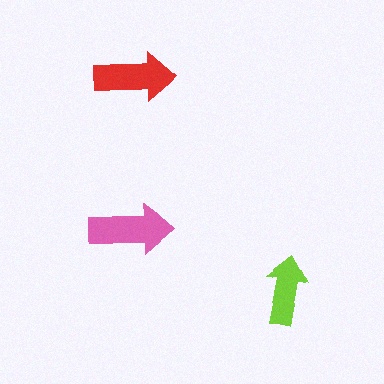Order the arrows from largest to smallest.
the pink one, the red one, the lime one.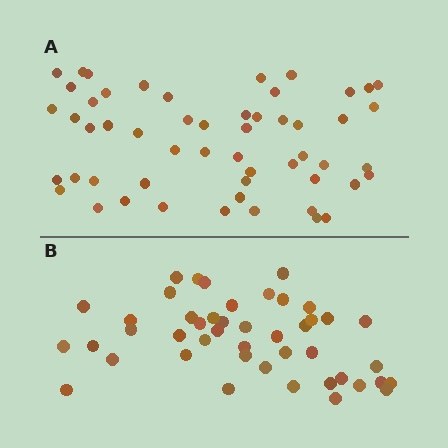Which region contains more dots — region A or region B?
Region A (the top region) has more dots.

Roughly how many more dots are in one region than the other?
Region A has roughly 8 or so more dots than region B.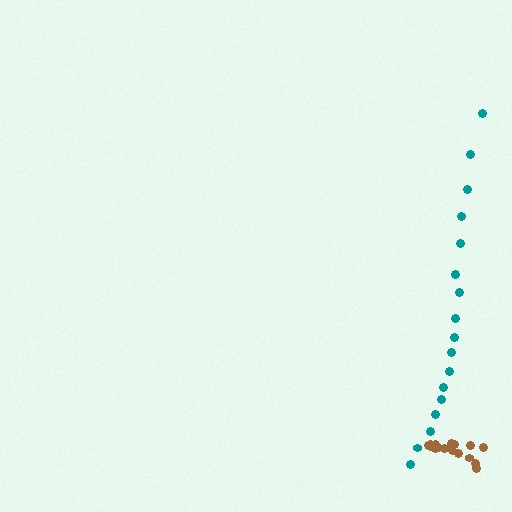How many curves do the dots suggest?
There are 2 distinct paths.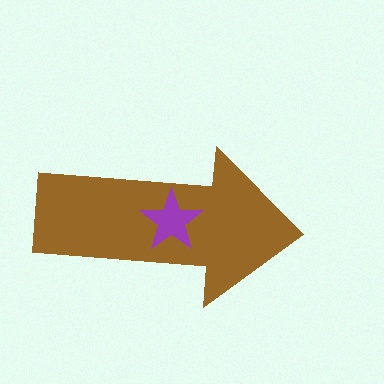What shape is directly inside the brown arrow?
The purple star.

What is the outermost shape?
The brown arrow.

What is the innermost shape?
The purple star.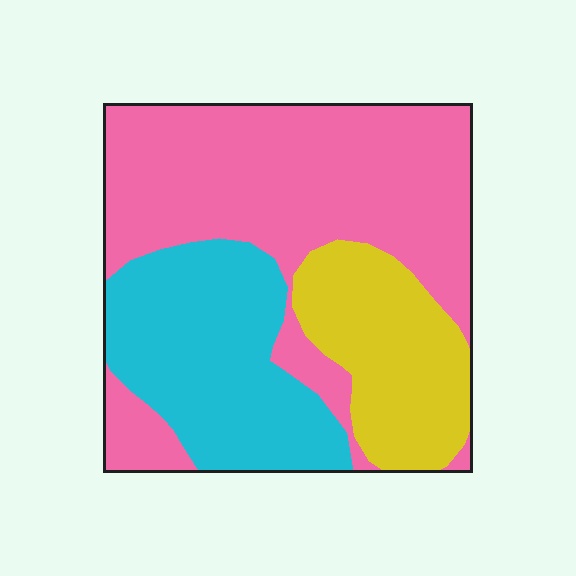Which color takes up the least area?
Yellow, at roughly 20%.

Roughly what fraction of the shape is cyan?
Cyan covers around 30% of the shape.